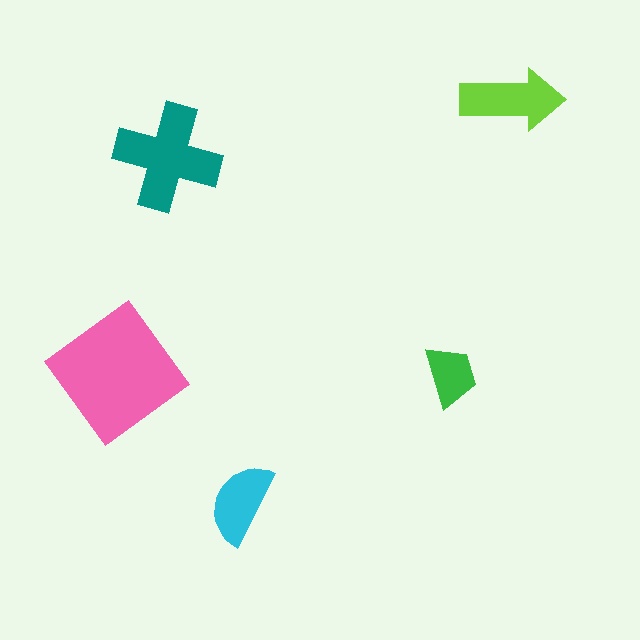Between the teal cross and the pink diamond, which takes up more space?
The pink diamond.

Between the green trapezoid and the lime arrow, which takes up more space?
The lime arrow.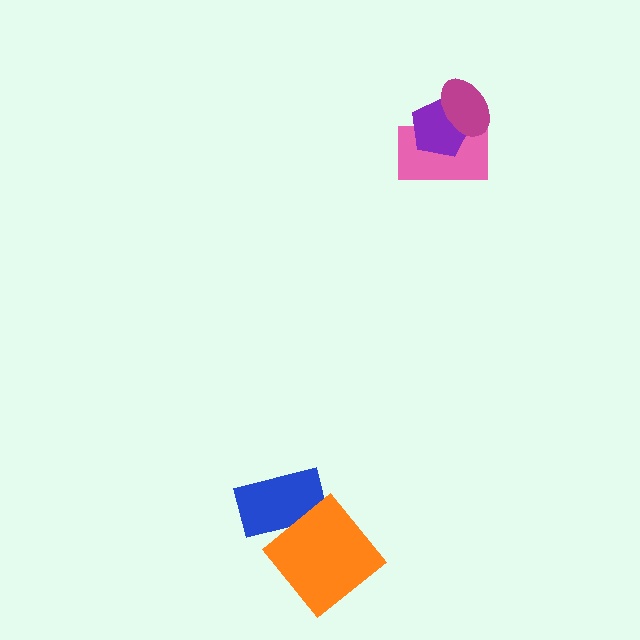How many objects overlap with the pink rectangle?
2 objects overlap with the pink rectangle.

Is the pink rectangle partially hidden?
Yes, it is partially covered by another shape.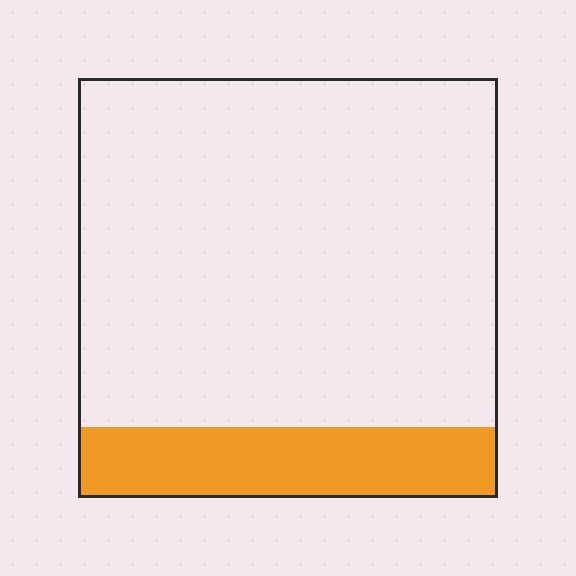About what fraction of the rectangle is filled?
About one sixth (1/6).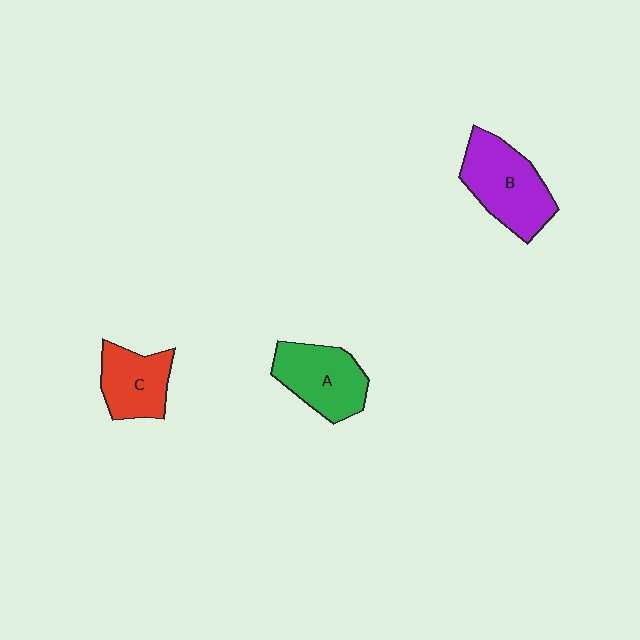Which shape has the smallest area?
Shape C (red).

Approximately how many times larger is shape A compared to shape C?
Approximately 1.2 times.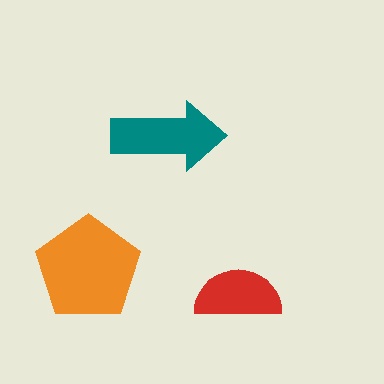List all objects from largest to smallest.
The orange pentagon, the teal arrow, the red semicircle.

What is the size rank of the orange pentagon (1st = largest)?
1st.